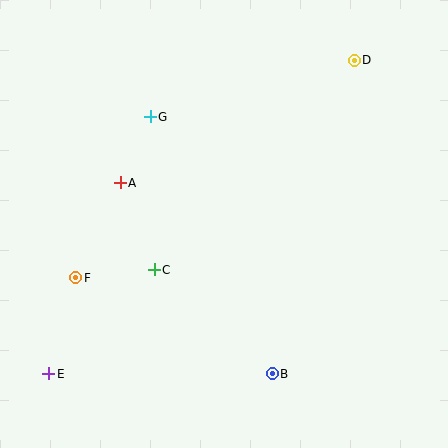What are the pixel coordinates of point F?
Point F is at (76, 278).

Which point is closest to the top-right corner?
Point D is closest to the top-right corner.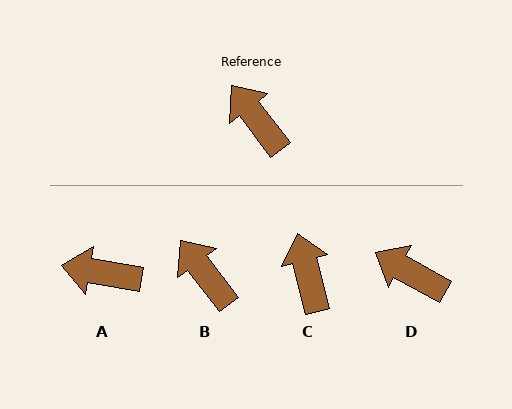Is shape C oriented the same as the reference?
No, it is off by about 23 degrees.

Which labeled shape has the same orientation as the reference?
B.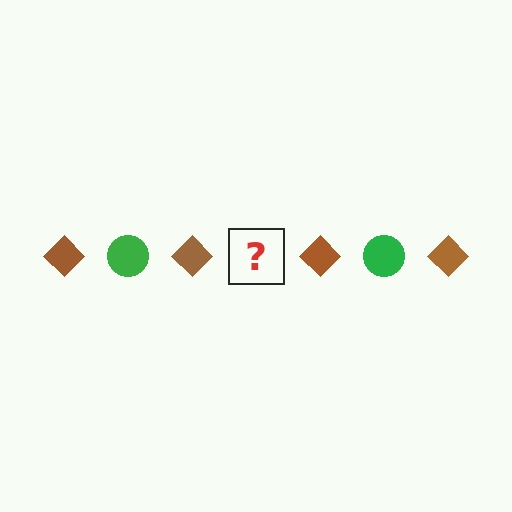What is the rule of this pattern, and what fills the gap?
The rule is that the pattern alternates between brown diamond and green circle. The gap should be filled with a green circle.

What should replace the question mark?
The question mark should be replaced with a green circle.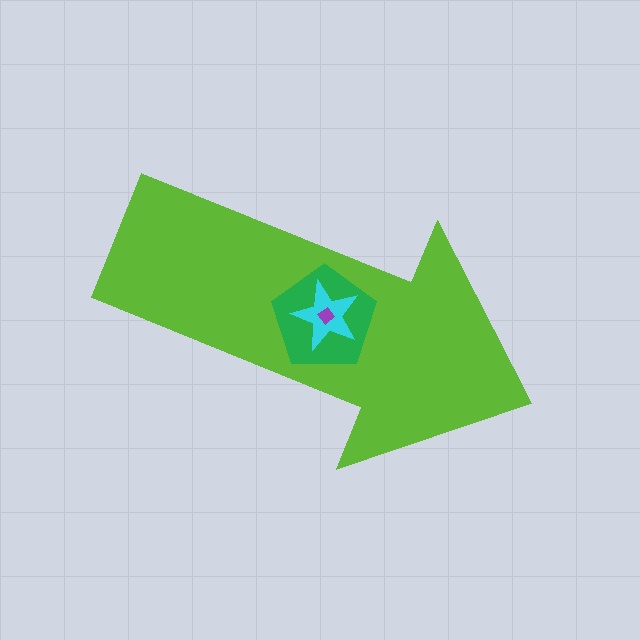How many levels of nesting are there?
4.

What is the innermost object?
The purple diamond.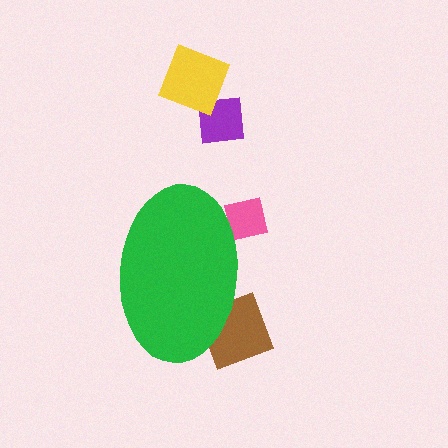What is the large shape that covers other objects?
A green ellipse.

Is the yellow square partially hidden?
No, the yellow square is fully visible.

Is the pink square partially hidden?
Yes, the pink square is partially hidden behind the green ellipse.